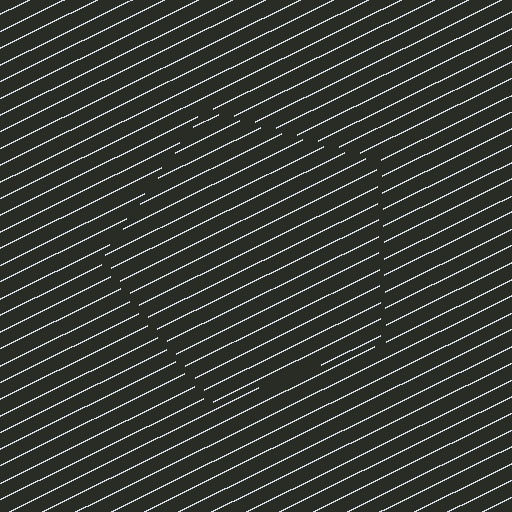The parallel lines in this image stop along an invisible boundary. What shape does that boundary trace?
An illusory pentagon. The interior of the shape contains the same grating, shifted by half a period — the contour is defined by the phase discontinuity where line-ends from the inner and outer gratings abut.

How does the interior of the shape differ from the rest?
The interior of the shape contains the same grating, shifted by half a period — the contour is defined by the phase discontinuity where line-ends from the inner and outer gratings abut.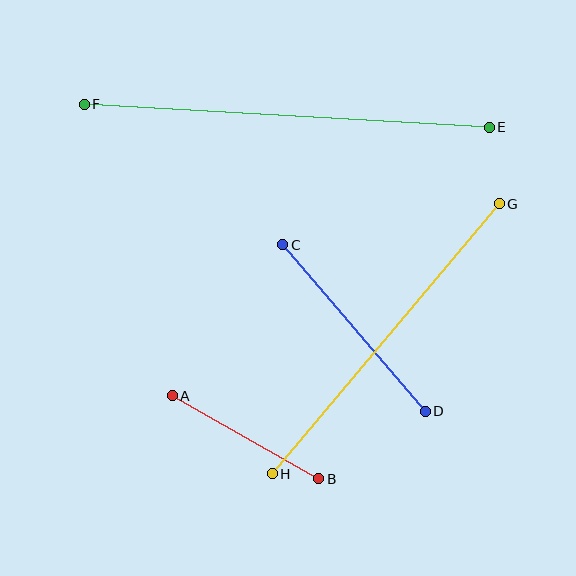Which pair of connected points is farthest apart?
Points E and F are farthest apart.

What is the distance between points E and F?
The distance is approximately 406 pixels.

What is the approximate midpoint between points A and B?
The midpoint is at approximately (245, 437) pixels.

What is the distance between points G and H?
The distance is approximately 353 pixels.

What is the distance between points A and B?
The distance is approximately 169 pixels.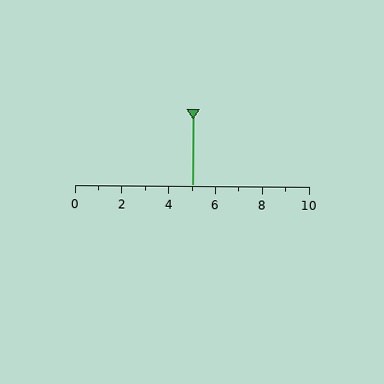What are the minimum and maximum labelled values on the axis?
The axis runs from 0 to 10.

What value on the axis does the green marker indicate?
The marker indicates approximately 5.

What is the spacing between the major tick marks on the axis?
The major ticks are spaced 2 apart.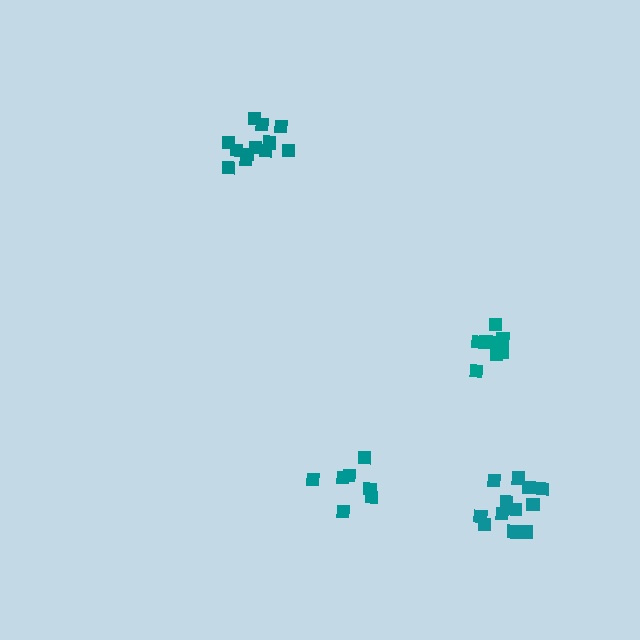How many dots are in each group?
Group 1: 8 dots, Group 2: 12 dots, Group 3: 7 dots, Group 4: 12 dots (39 total).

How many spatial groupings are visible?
There are 4 spatial groupings.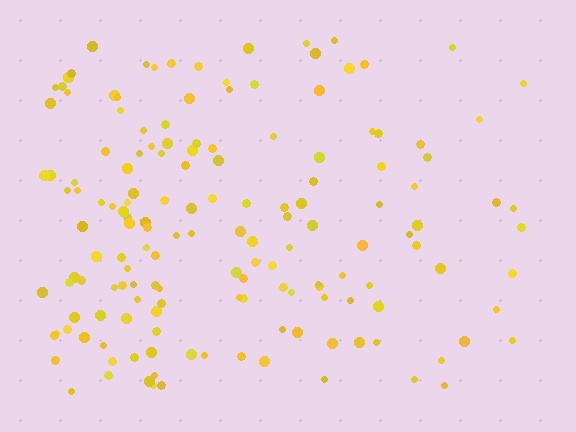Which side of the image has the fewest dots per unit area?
The right.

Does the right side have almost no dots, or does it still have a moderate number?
Still a moderate number, just noticeably fewer than the left.